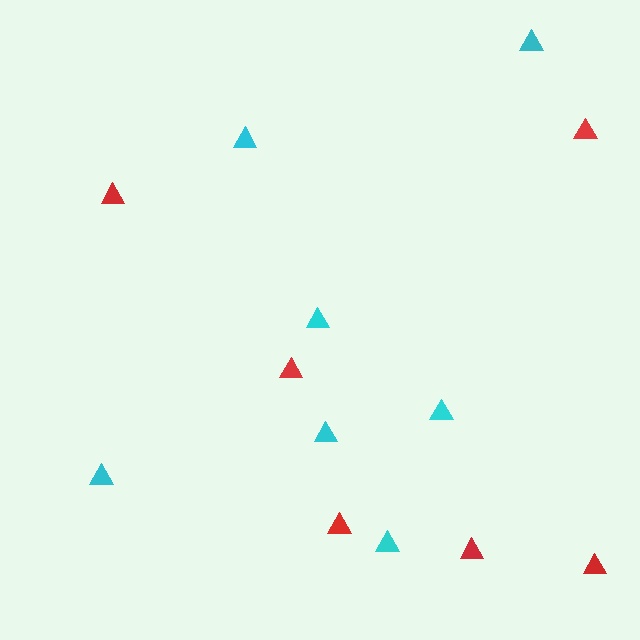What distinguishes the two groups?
There are 2 groups: one group of cyan triangles (7) and one group of red triangles (6).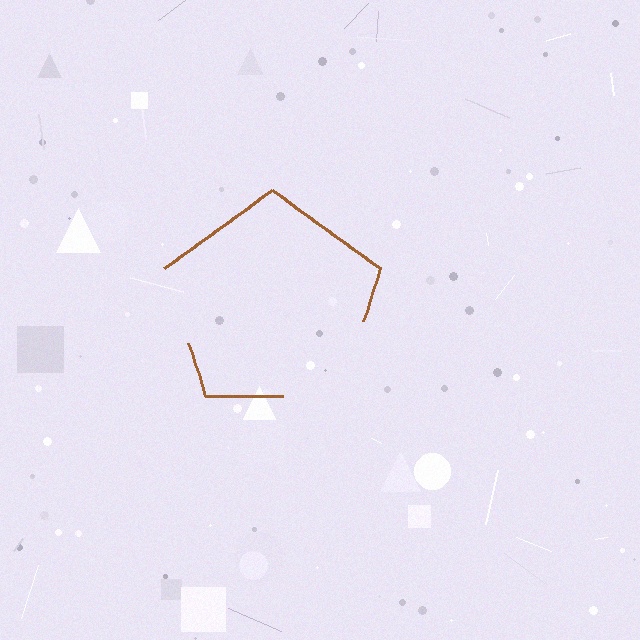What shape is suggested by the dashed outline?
The dashed outline suggests a pentagon.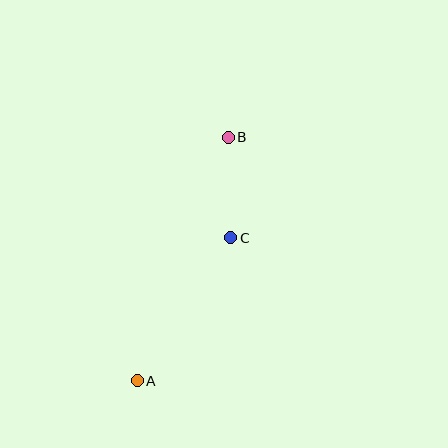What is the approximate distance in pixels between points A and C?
The distance between A and C is approximately 171 pixels.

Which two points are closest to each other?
Points B and C are closest to each other.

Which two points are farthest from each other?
Points A and B are farthest from each other.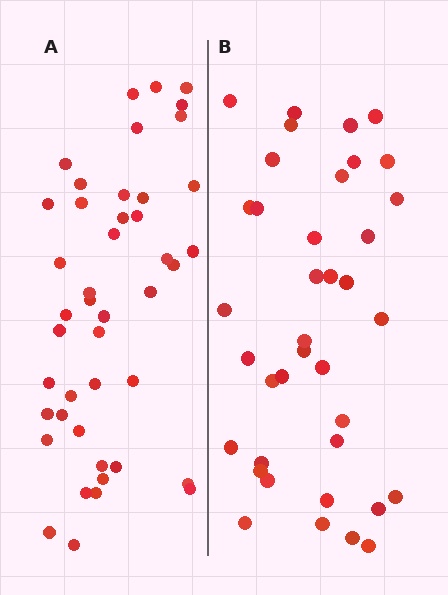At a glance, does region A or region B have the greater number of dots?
Region A (the left region) has more dots.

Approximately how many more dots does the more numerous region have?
Region A has about 6 more dots than region B.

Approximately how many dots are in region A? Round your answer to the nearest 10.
About 40 dots. (The exact count is 44, which rounds to 40.)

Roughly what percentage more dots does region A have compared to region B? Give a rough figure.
About 15% more.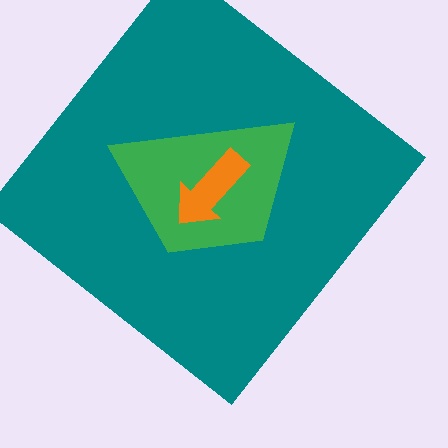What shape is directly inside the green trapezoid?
The orange arrow.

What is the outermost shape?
The teal diamond.